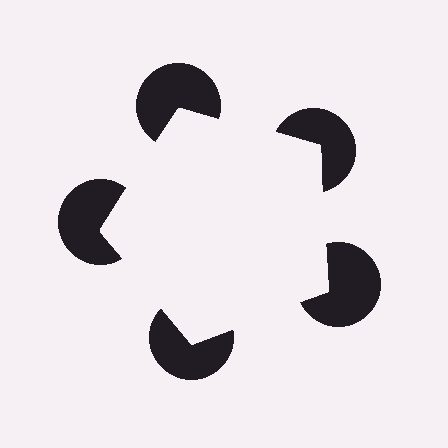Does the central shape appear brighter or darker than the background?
It typically appears slightly brighter than the background, even though no actual brightness change is drawn.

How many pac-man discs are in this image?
There are 5 — one at each vertex of the illusory pentagon.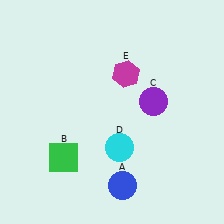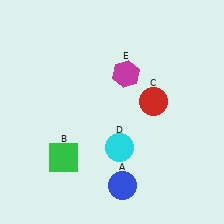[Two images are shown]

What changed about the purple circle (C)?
In Image 1, C is purple. In Image 2, it changed to red.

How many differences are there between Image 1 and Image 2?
There is 1 difference between the two images.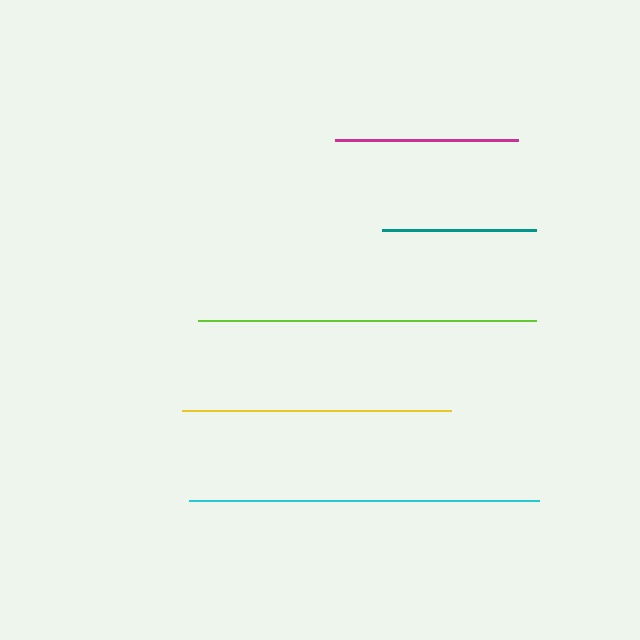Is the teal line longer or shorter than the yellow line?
The yellow line is longer than the teal line.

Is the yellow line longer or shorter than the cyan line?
The cyan line is longer than the yellow line.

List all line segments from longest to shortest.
From longest to shortest: cyan, lime, yellow, magenta, teal.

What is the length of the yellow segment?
The yellow segment is approximately 269 pixels long.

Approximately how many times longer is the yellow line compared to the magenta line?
The yellow line is approximately 1.5 times the length of the magenta line.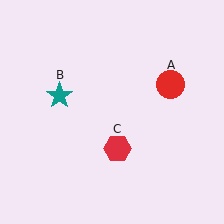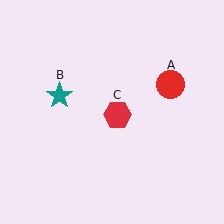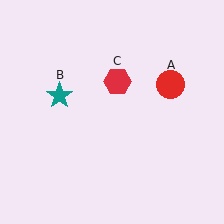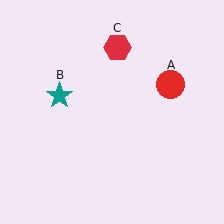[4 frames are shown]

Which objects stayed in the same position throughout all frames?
Red circle (object A) and teal star (object B) remained stationary.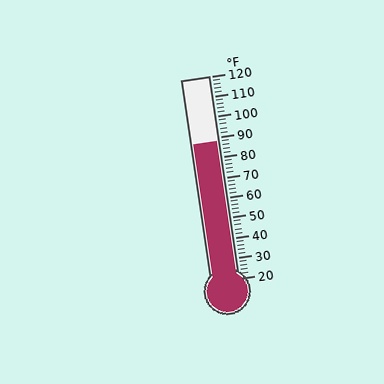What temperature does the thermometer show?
The thermometer shows approximately 88°F.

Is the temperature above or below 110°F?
The temperature is below 110°F.